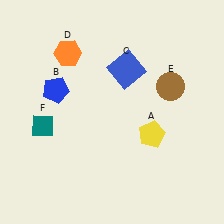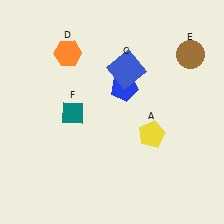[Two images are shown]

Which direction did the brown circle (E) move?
The brown circle (E) moved up.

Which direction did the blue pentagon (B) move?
The blue pentagon (B) moved right.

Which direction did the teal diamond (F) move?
The teal diamond (F) moved right.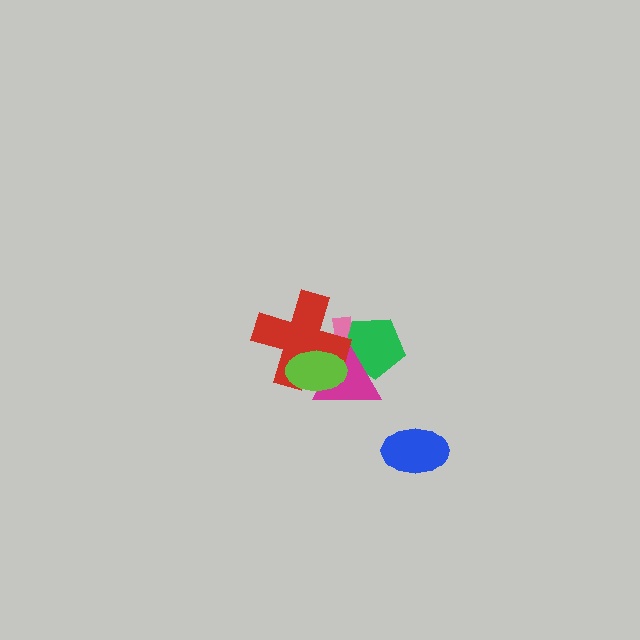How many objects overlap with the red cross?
4 objects overlap with the red cross.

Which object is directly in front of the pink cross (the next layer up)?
The green pentagon is directly in front of the pink cross.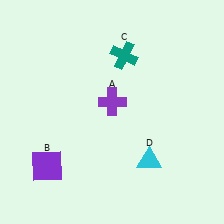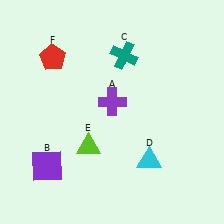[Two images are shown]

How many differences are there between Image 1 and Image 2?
There are 2 differences between the two images.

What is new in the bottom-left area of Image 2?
A lime triangle (E) was added in the bottom-left area of Image 2.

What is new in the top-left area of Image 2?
A red pentagon (F) was added in the top-left area of Image 2.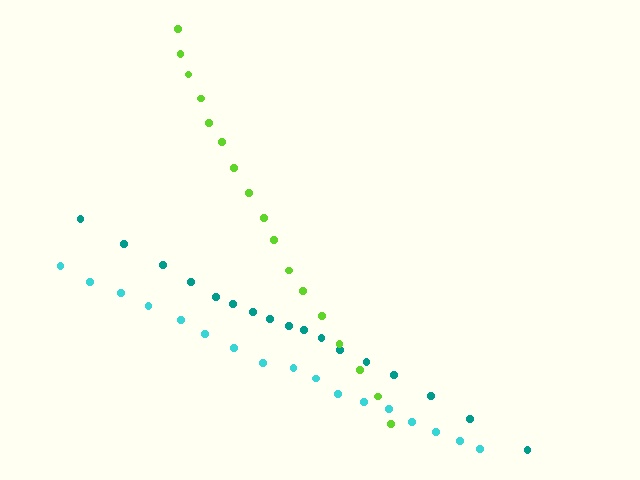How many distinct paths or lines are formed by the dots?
There are 3 distinct paths.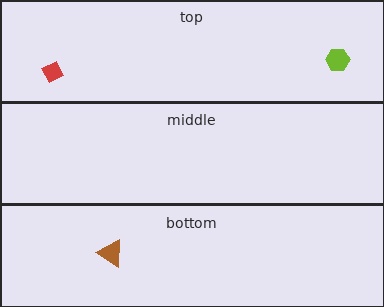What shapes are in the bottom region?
The brown triangle.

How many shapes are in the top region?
2.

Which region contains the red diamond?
The top region.